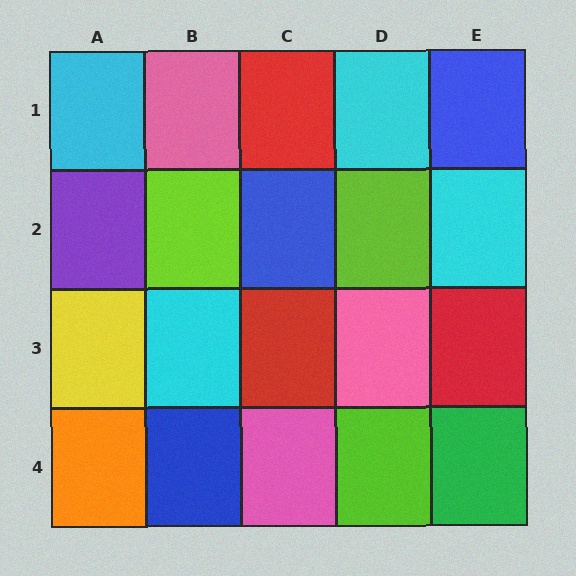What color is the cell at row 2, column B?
Lime.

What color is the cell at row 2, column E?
Cyan.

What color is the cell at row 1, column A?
Cyan.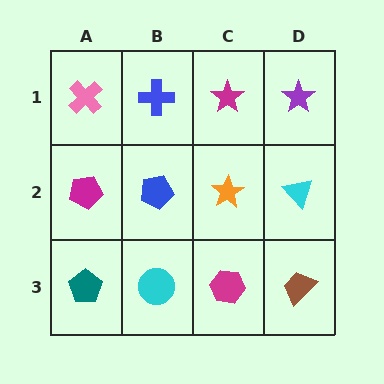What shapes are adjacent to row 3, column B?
A blue pentagon (row 2, column B), a teal pentagon (row 3, column A), a magenta hexagon (row 3, column C).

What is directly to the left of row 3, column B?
A teal pentagon.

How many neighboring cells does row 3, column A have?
2.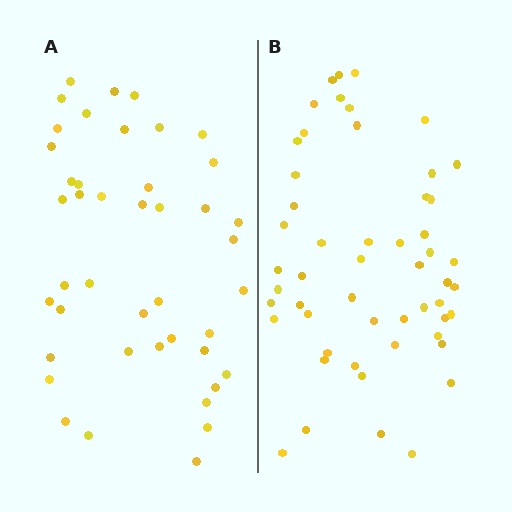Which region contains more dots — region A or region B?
Region B (the right region) has more dots.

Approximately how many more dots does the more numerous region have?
Region B has roughly 10 or so more dots than region A.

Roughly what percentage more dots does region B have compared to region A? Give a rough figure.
About 25% more.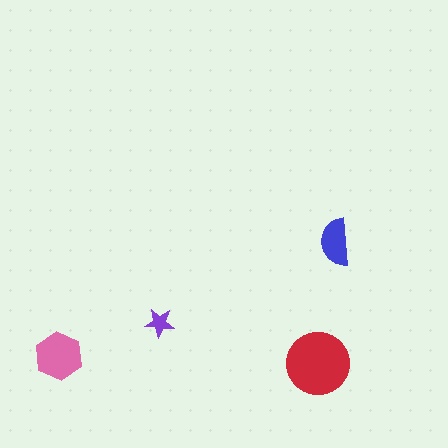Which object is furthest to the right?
The blue semicircle is rightmost.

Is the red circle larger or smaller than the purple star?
Larger.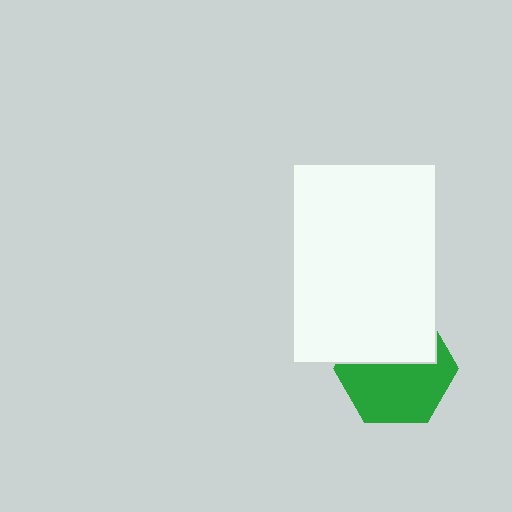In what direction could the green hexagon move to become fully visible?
The green hexagon could move down. That would shift it out from behind the white rectangle entirely.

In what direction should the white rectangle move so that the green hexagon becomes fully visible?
The white rectangle should move up. That is the shortest direction to clear the overlap and leave the green hexagon fully visible.